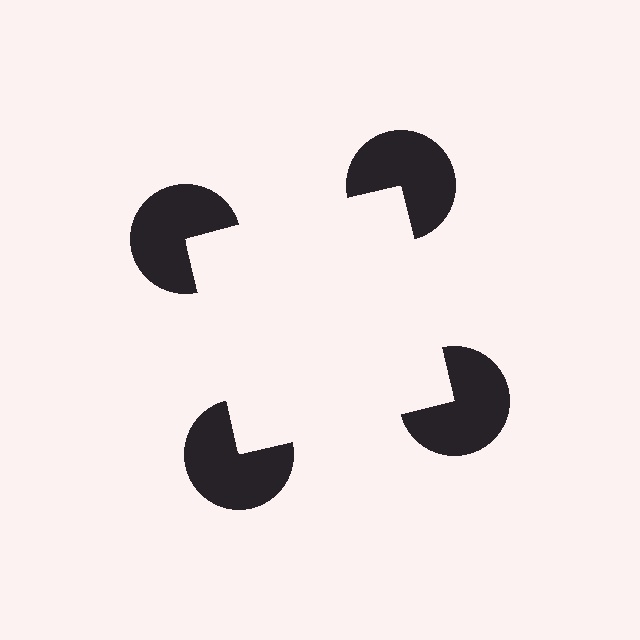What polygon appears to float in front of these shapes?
An illusory square — its edges are inferred from the aligned wedge cuts in the pac-man discs, not physically drawn.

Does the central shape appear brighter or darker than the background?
It typically appears slightly brighter than the background, even though no actual brightness change is drawn.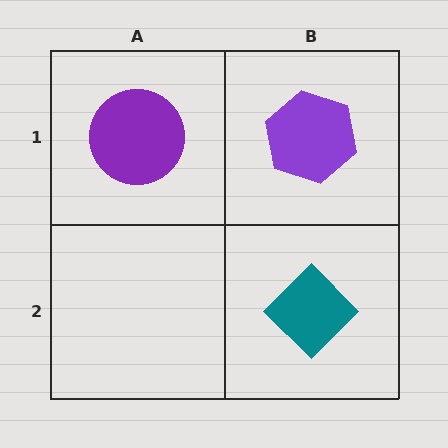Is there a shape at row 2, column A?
No, that cell is empty.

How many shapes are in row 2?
1 shape.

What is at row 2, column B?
A teal diamond.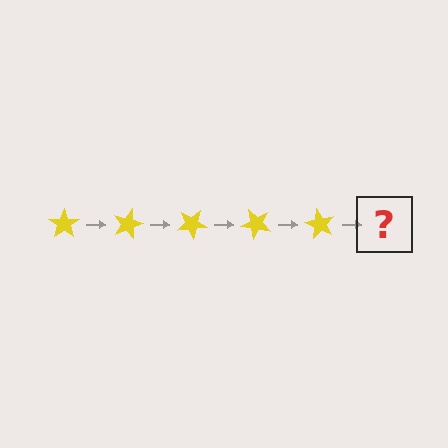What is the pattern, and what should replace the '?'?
The pattern is that the star rotates 15 degrees each step. The '?' should be a yellow star rotated 75 degrees.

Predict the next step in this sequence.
The next step is a yellow star rotated 75 degrees.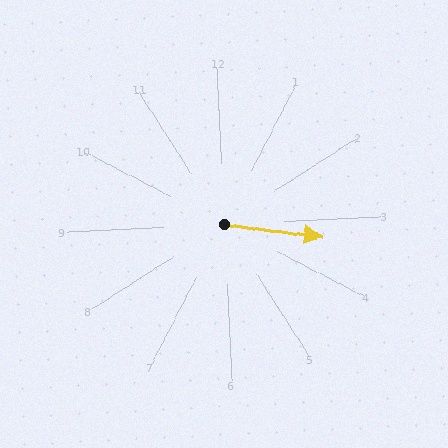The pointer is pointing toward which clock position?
Roughly 3 o'clock.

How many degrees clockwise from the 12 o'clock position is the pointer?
Approximately 100 degrees.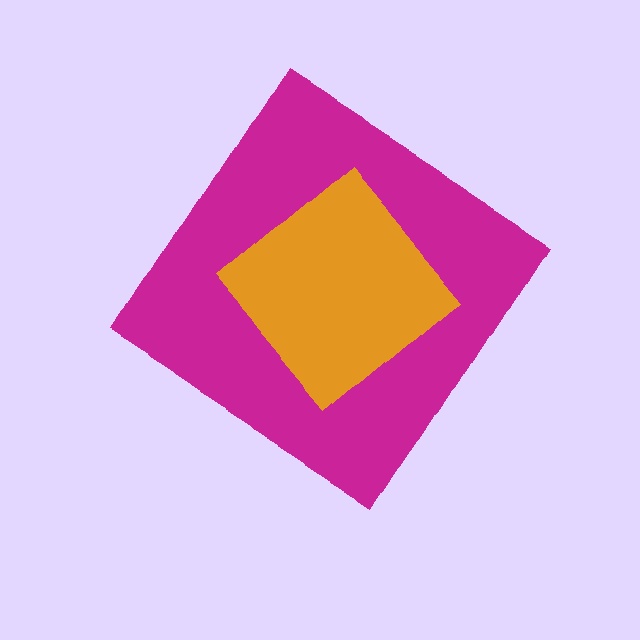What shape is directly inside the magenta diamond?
The orange diamond.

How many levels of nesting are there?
2.